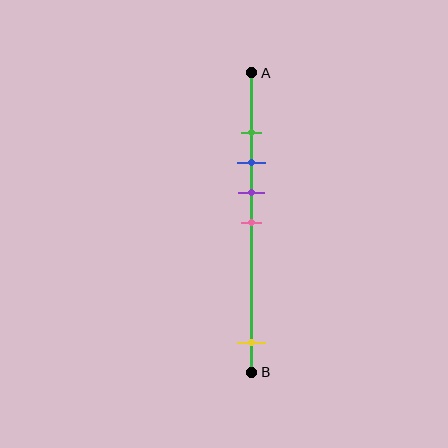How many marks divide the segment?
There are 5 marks dividing the segment.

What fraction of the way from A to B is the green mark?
The green mark is approximately 20% (0.2) of the way from A to B.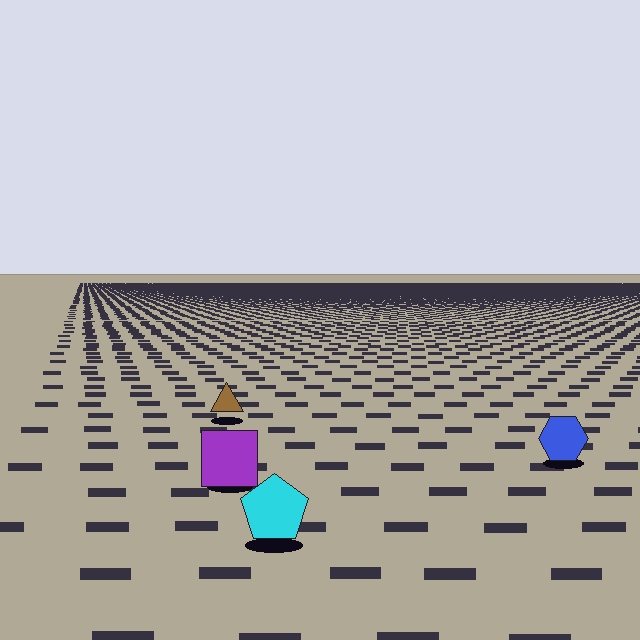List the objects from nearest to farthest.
From nearest to farthest: the cyan pentagon, the purple square, the blue hexagon, the brown triangle.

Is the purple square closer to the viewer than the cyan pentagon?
No. The cyan pentagon is closer — you can tell from the texture gradient: the ground texture is coarser near it.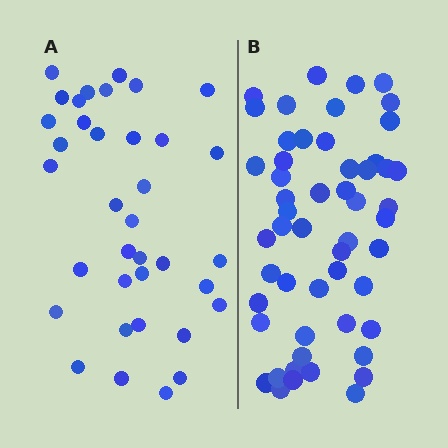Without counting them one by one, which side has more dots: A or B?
Region B (the right region) has more dots.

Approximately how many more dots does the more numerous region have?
Region B has approximately 15 more dots than region A.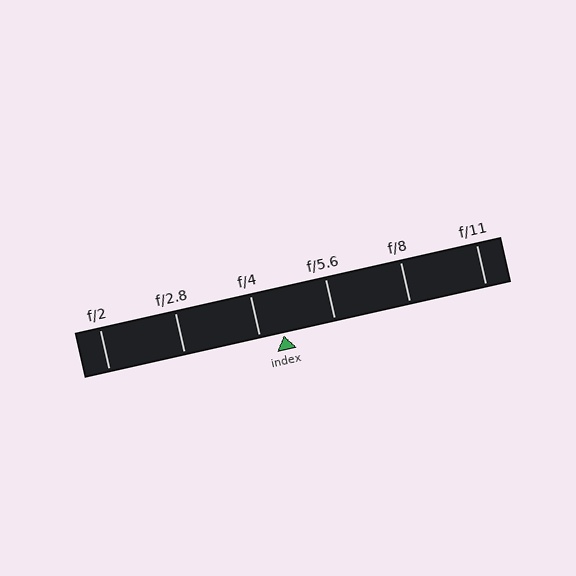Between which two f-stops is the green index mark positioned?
The index mark is between f/4 and f/5.6.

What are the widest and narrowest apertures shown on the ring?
The widest aperture shown is f/2 and the narrowest is f/11.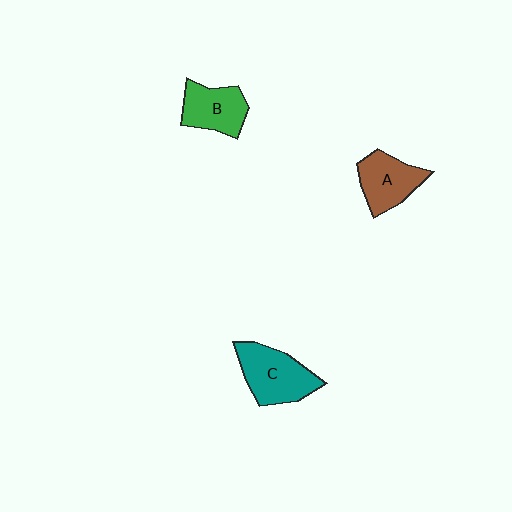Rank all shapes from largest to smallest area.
From largest to smallest: C (teal), A (brown), B (green).